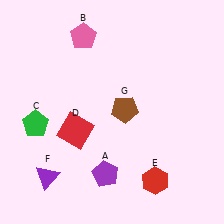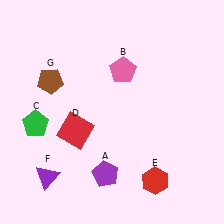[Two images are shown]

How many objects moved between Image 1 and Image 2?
2 objects moved between the two images.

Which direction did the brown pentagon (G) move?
The brown pentagon (G) moved left.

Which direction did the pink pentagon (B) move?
The pink pentagon (B) moved right.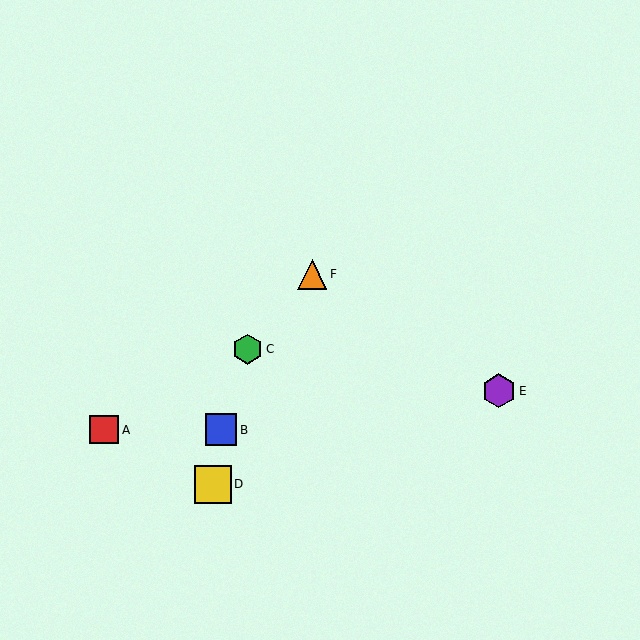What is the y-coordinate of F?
Object F is at y≈274.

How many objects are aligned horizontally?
2 objects (A, B) are aligned horizontally.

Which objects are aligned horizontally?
Objects A, B are aligned horizontally.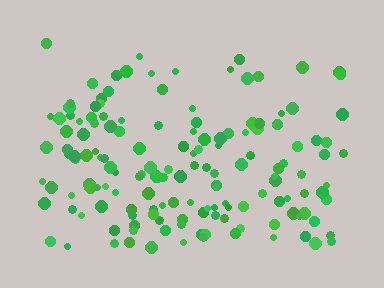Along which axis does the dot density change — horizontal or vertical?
Vertical.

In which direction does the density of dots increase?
From top to bottom, with the bottom side densest.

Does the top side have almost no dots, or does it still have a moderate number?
Still a moderate number, just noticeably fewer than the bottom.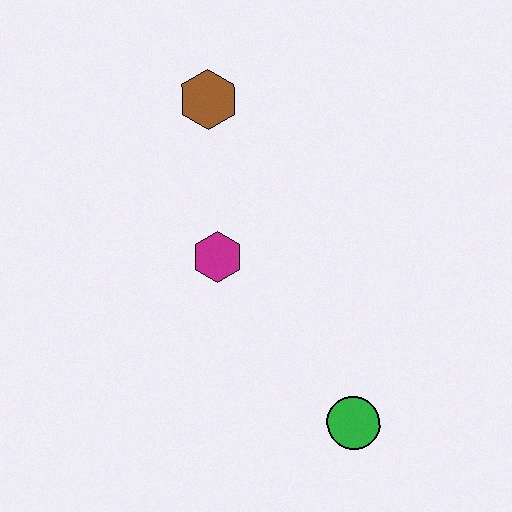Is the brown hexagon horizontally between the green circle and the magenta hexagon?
No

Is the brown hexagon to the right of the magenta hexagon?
No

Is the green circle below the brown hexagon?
Yes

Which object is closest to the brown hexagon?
The magenta hexagon is closest to the brown hexagon.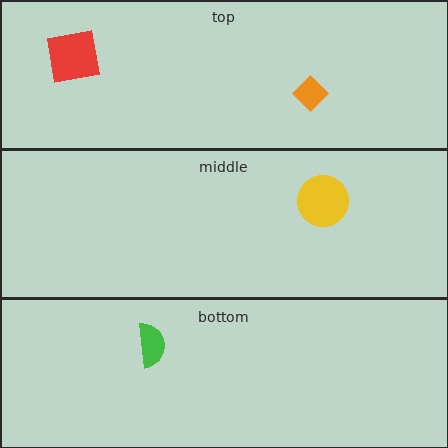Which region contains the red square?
The top region.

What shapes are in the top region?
The red square, the orange diamond.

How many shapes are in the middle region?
1.